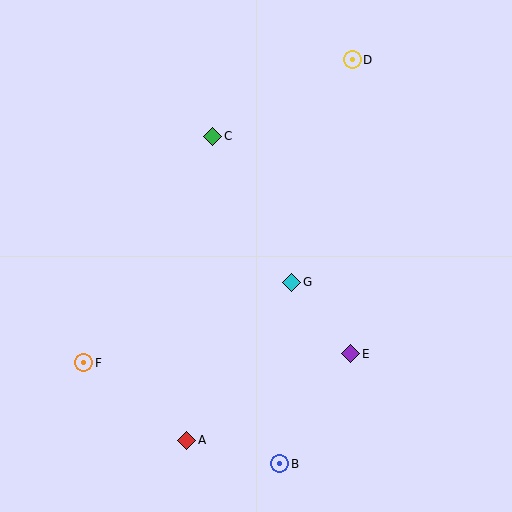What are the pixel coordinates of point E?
Point E is at (351, 354).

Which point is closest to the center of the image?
Point G at (292, 282) is closest to the center.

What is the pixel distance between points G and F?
The distance between G and F is 223 pixels.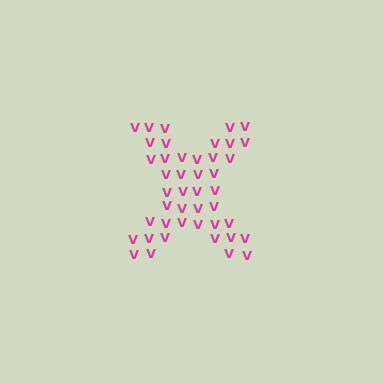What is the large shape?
The large shape is the letter X.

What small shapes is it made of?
It is made of small letter V's.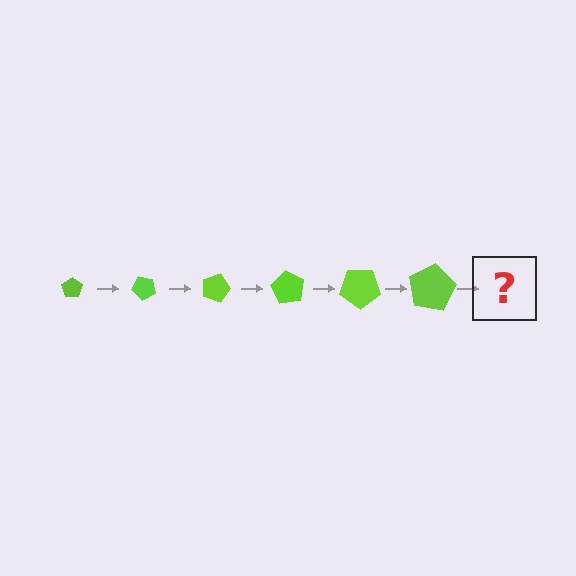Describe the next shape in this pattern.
It should be a pentagon, larger than the previous one and rotated 270 degrees from the start.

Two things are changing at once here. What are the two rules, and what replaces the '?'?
The two rules are that the pentagon grows larger each step and it rotates 45 degrees each step. The '?' should be a pentagon, larger than the previous one and rotated 270 degrees from the start.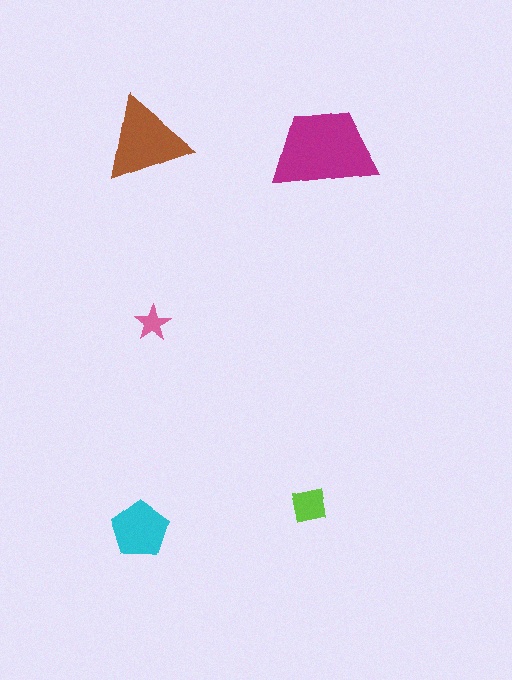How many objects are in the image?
There are 5 objects in the image.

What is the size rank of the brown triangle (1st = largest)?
2nd.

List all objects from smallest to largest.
The pink star, the lime square, the cyan pentagon, the brown triangle, the magenta trapezoid.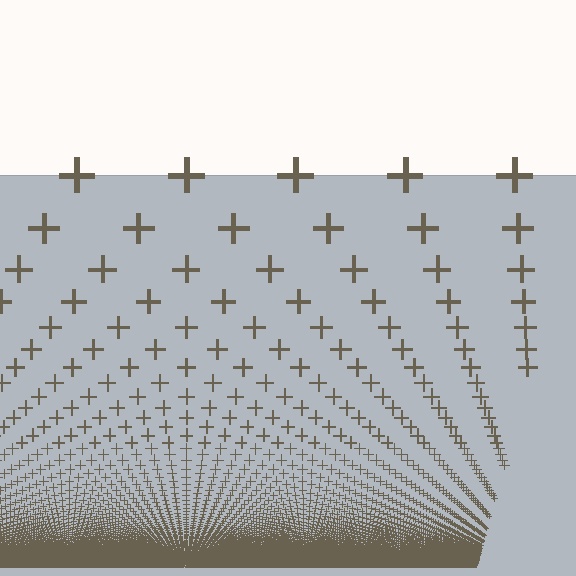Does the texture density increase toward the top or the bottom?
Density increases toward the bottom.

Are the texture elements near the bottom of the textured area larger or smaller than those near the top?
Smaller. The gradient is inverted — elements near the bottom are smaller and denser.